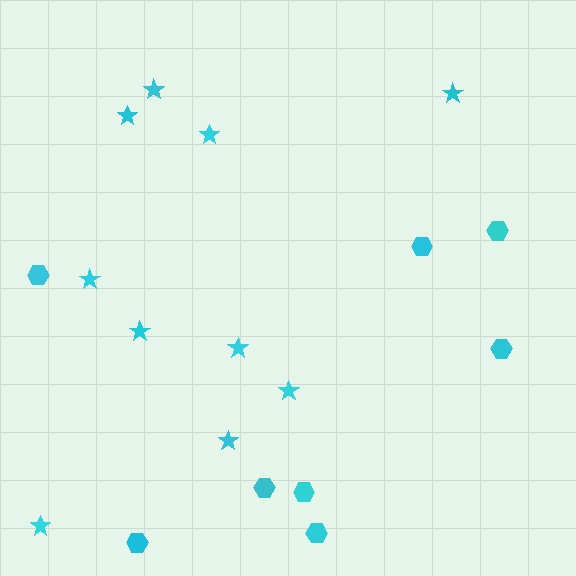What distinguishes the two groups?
There are 2 groups: one group of hexagons (8) and one group of stars (10).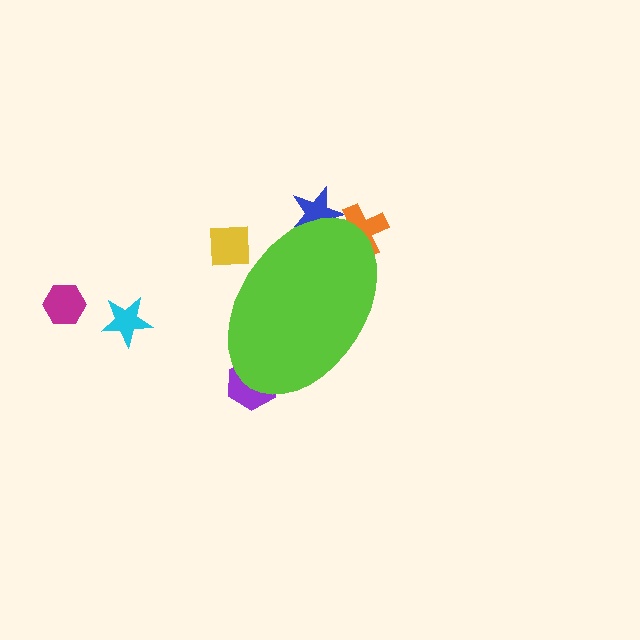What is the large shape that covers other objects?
A lime ellipse.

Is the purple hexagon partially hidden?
Yes, the purple hexagon is partially hidden behind the lime ellipse.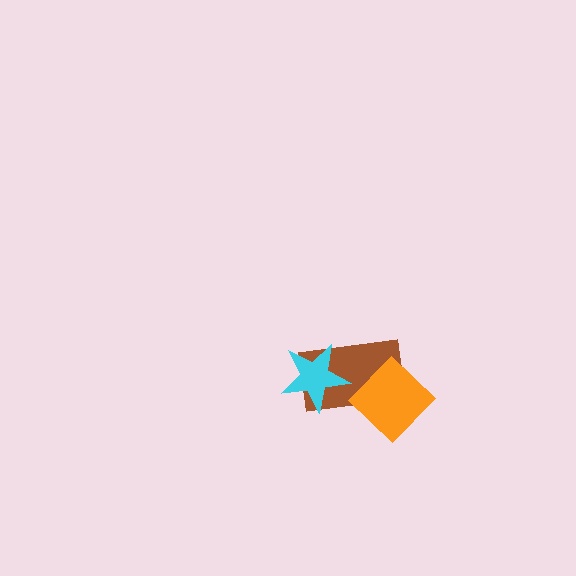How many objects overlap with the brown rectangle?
2 objects overlap with the brown rectangle.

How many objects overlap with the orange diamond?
1 object overlaps with the orange diamond.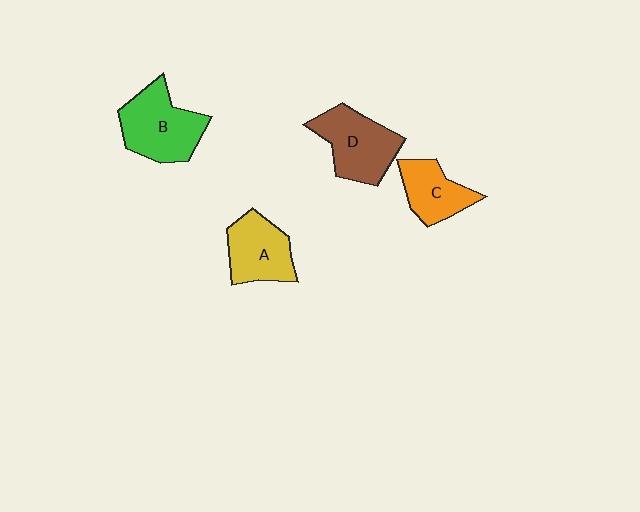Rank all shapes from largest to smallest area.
From largest to smallest: B (green), D (brown), A (yellow), C (orange).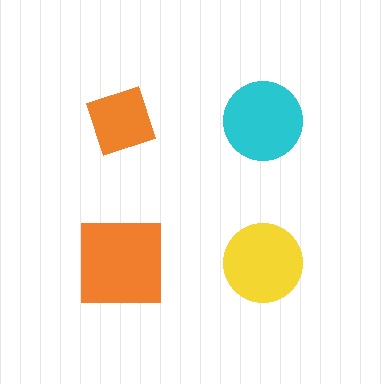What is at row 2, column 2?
A yellow circle.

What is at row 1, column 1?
An orange diamond.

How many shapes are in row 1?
2 shapes.